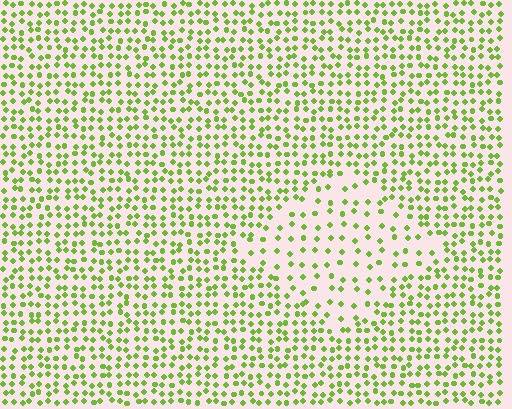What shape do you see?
I see a diamond.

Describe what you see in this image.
The image contains small lime elements arranged at two different densities. A diamond-shaped region is visible where the elements are less densely packed than the surrounding area.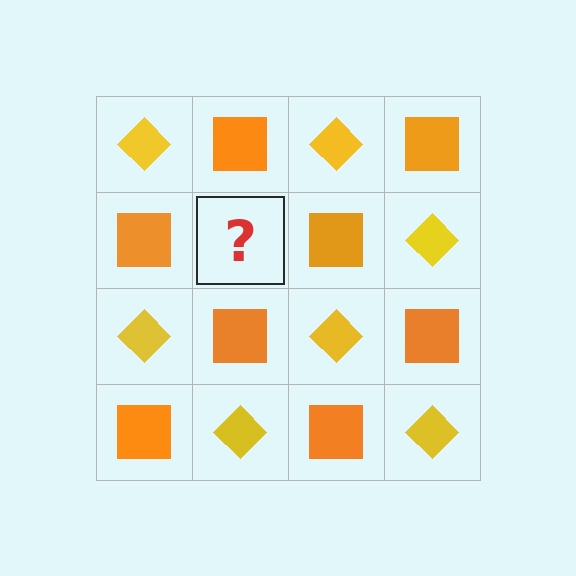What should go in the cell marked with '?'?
The missing cell should contain a yellow diamond.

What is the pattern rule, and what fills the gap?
The rule is that it alternates yellow diamond and orange square in a checkerboard pattern. The gap should be filled with a yellow diamond.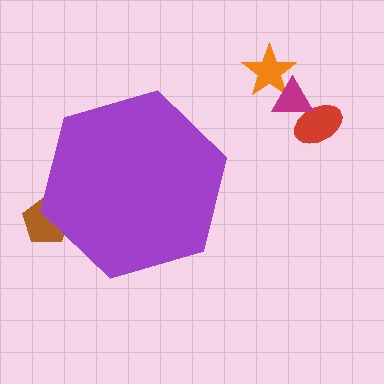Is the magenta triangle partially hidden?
No, the magenta triangle is fully visible.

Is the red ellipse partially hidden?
No, the red ellipse is fully visible.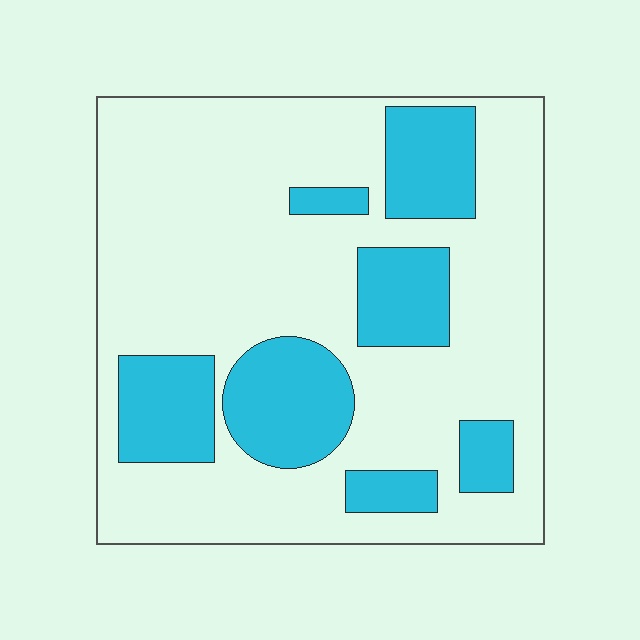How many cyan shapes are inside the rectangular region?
7.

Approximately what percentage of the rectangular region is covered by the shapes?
Approximately 25%.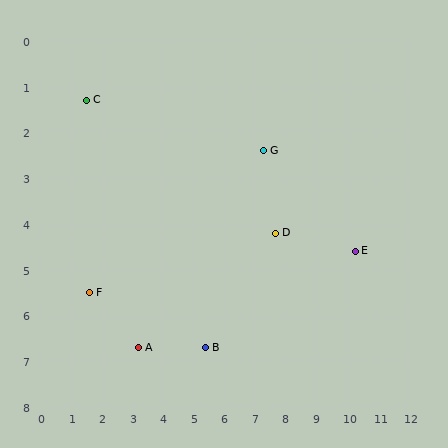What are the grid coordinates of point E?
Point E is at approximately (10.3, 4.6).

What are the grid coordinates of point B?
Point B is at approximately (5.4, 6.7).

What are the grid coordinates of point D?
Point D is at approximately (7.7, 4.2).